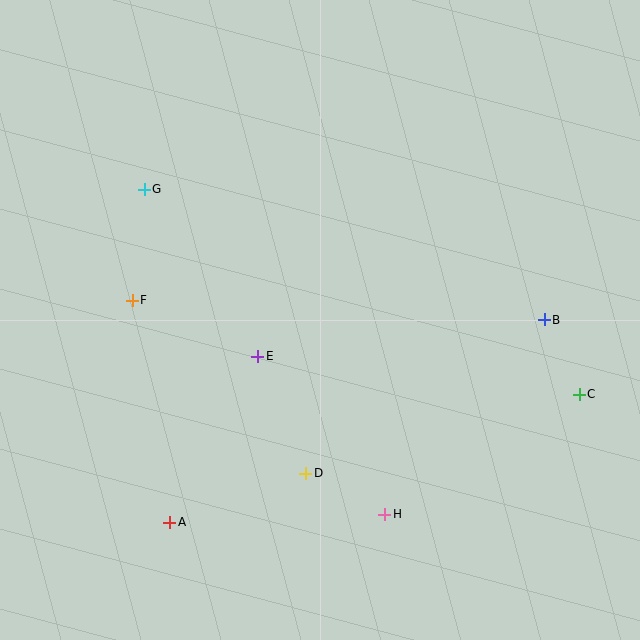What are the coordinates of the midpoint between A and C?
The midpoint between A and C is at (374, 458).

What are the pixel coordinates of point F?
Point F is at (132, 300).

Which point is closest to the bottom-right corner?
Point C is closest to the bottom-right corner.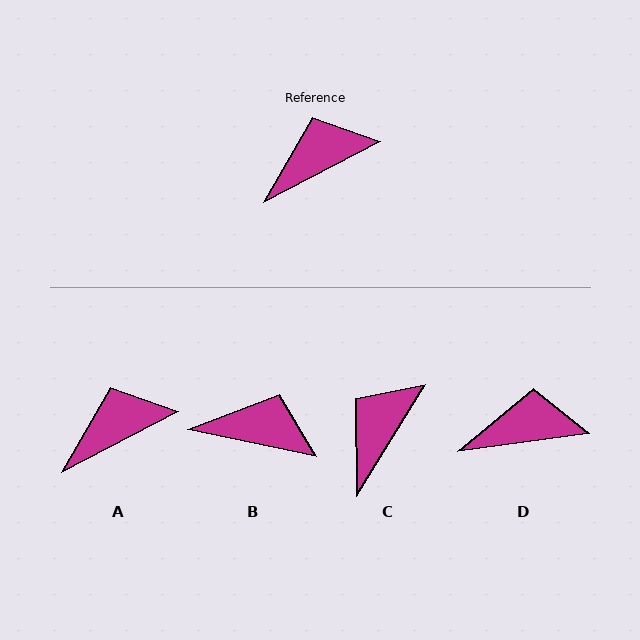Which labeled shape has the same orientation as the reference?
A.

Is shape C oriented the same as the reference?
No, it is off by about 31 degrees.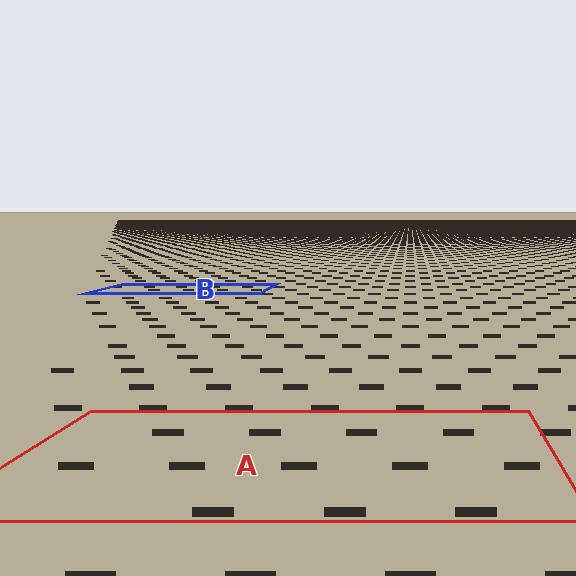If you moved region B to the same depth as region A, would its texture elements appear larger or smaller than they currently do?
They would appear larger. At a closer depth, the same texture elements are projected at a bigger on-screen size.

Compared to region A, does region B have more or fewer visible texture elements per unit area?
Region B has more texture elements per unit area — they are packed more densely because it is farther away.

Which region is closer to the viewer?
Region A is closer. The texture elements there are larger and more spread out.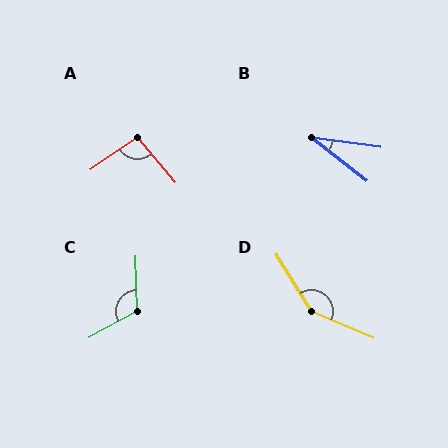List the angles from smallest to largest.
B (30°), A (96°), C (117°), D (144°).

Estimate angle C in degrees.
Approximately 117 degrees.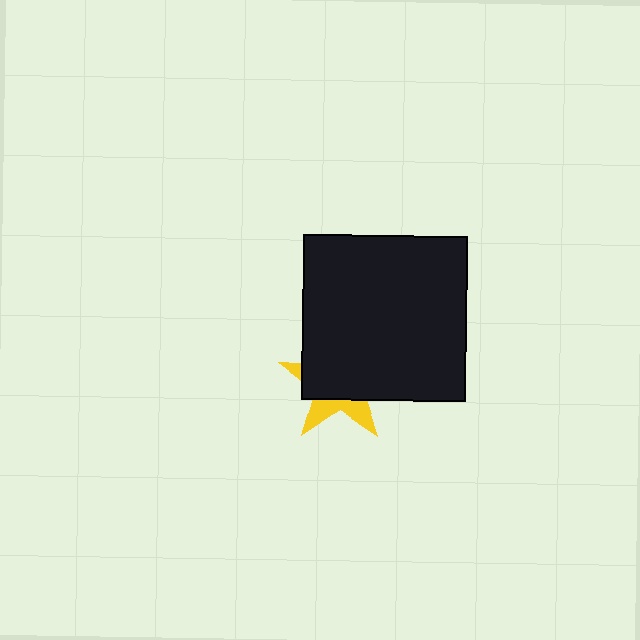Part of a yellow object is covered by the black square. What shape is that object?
It is a star.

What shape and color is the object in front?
The object in front is a black square.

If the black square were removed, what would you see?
You would see the complete yellow star.